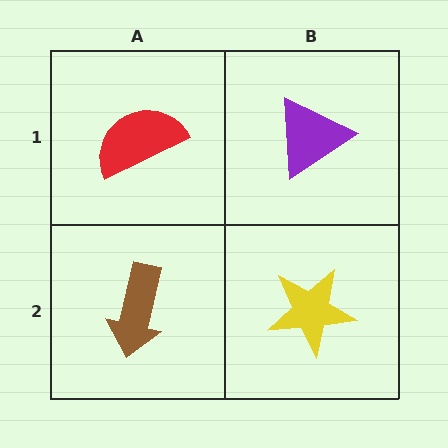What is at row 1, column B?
A purple triangle.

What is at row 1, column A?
A red semicircle.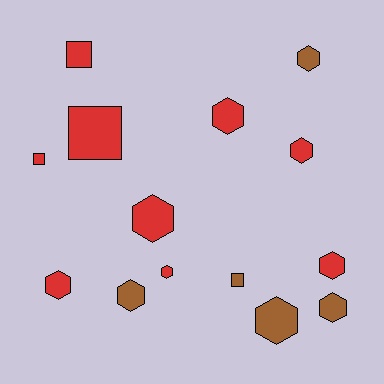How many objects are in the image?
There are 14 objects.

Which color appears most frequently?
Red, with 9 objects.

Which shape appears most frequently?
Hexagon, with 10 objects.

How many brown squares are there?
There is 1 brown square.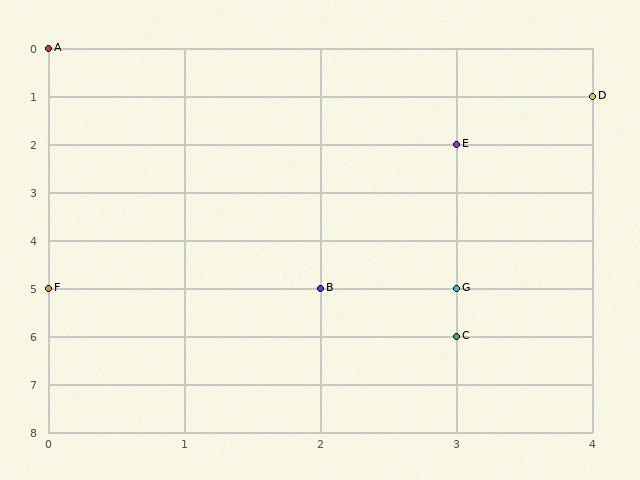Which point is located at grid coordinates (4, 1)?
Point D is at (4, 1).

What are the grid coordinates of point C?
Point C is at grid coordinates (3, 6).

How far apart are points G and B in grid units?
Points G and B are 1 column apart.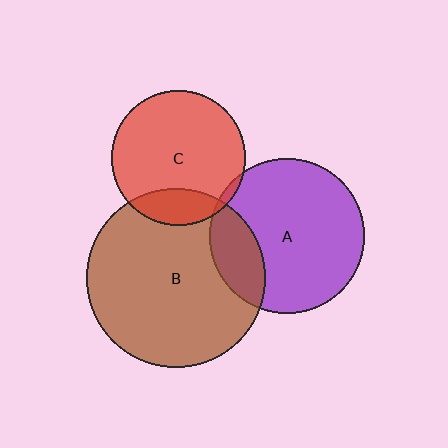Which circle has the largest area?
Circle B (brown).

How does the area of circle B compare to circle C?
Approximately 1.8 times.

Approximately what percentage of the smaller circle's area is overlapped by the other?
Approximately 20%.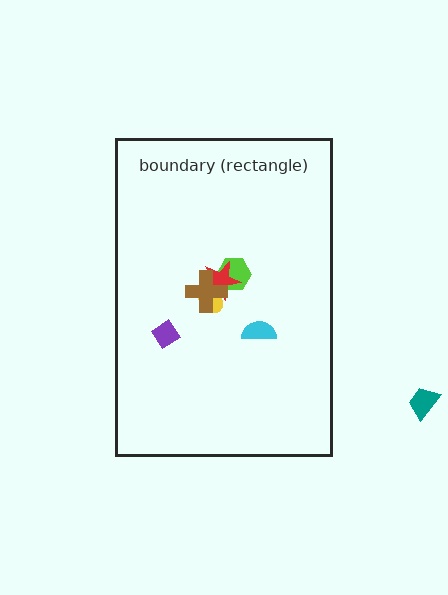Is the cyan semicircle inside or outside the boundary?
Inside.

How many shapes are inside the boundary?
6 inside, 1 outside.